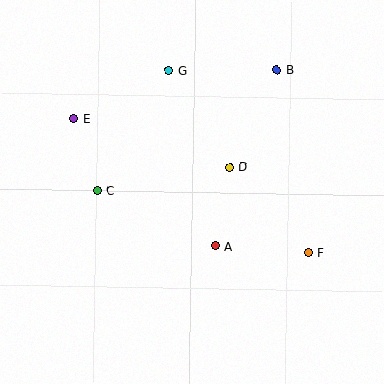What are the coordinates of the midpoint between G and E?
The midpoint between G and E is at (121, 94).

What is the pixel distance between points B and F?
The distance between B and F is 186 pixels.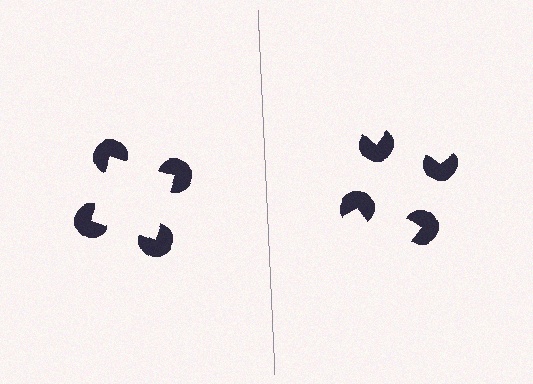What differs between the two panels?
The pac-man discs are positioned identically on both sides; only the wedge orientations differ. On the left they align to a square; on the right they are misaligned.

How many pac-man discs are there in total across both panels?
8 — 4 on each side.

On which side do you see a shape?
An illusory square appears on the left side. On the right side the wedge cuts are rotated, so no coherent shape forms.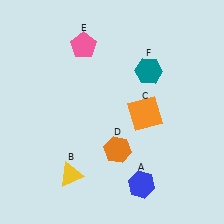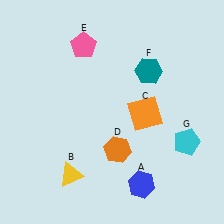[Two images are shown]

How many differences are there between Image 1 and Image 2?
There is 1 difference between the two images.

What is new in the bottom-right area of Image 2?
A cyan pentagon (G) was added in the bottom-right area of Image 2.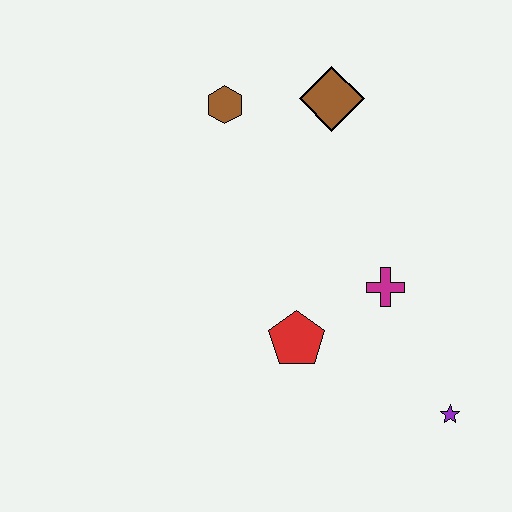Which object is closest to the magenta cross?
The red pentagon is closest to the magenta cross.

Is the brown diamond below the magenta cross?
No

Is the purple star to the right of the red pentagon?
Yes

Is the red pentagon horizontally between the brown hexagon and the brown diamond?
Yes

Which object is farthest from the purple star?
The brown hexagon is farthest from the purple star.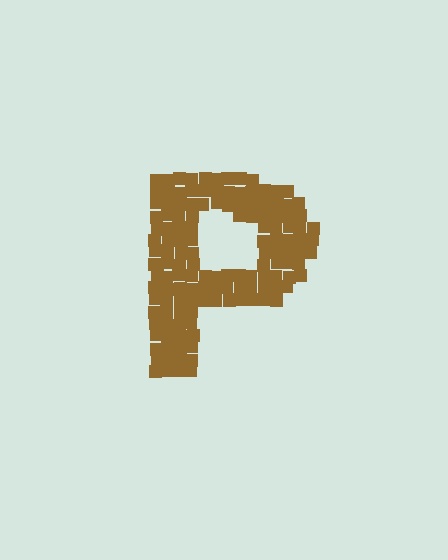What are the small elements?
The small elements are squares.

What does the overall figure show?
The overall figure shows the letter P.